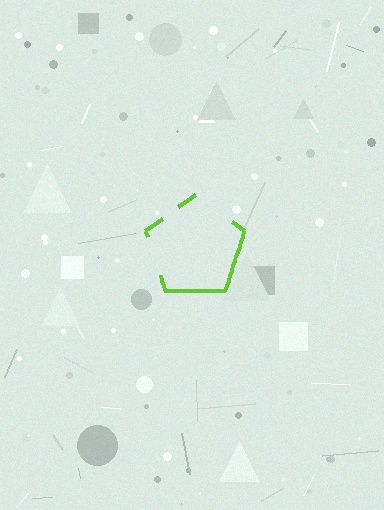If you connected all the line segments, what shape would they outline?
They would outline a pentagon.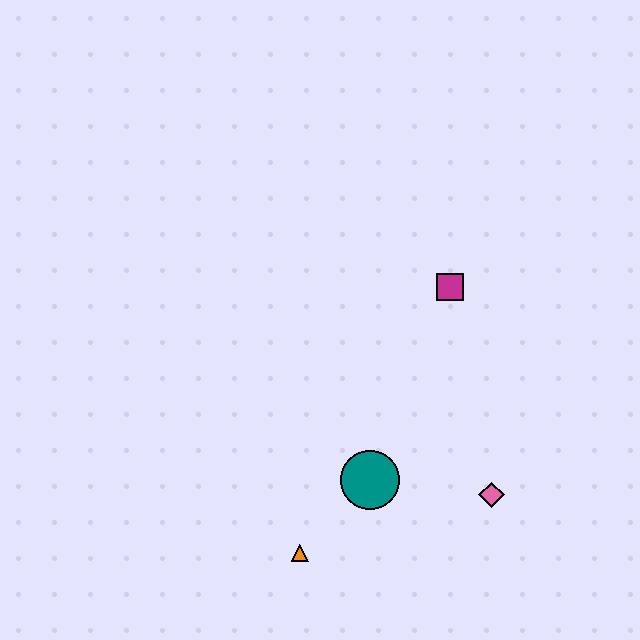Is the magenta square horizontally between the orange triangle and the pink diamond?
Yes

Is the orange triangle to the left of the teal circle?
Yes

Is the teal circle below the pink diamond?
No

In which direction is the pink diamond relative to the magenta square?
The pink diamond is below the magenta square.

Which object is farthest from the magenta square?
The orange triangle is farthest from the magenta square.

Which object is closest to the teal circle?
The orange triangle is closest to the teal circle.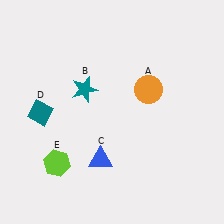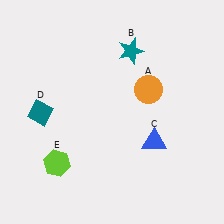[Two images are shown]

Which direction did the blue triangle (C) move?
The blue triangle (C) moved right.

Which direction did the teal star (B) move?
The teal star (B) moved right.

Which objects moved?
The objects that moved are: the teal star (B), the blue triangle (C).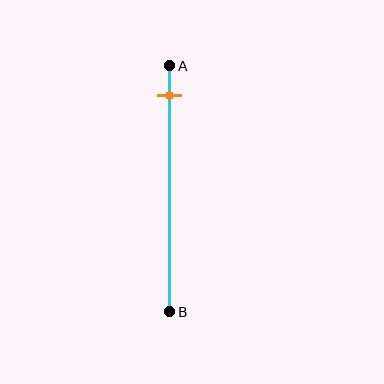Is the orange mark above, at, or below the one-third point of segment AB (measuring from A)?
The orange mark is above the one-third point of segment AB.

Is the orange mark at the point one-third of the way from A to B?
No, the mark is at about 10% from A, not at the 33% one-third point.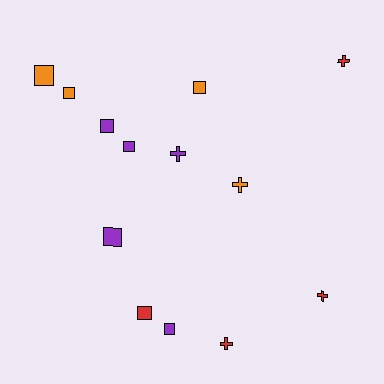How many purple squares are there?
There are 4 purple squares.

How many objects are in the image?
There are 13 objects.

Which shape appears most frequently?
Square, with 8 objects.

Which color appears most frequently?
Purple, with 5 objects.